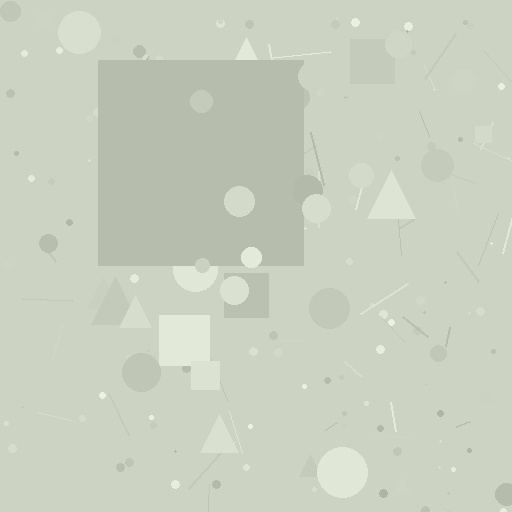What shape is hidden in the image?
A square is hidden in the image.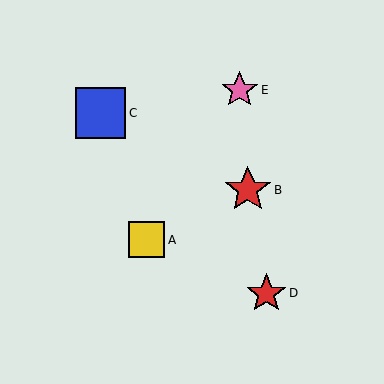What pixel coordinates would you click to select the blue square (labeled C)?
Click at (100, 113) to select the blue square C.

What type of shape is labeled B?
Shape B is a red star.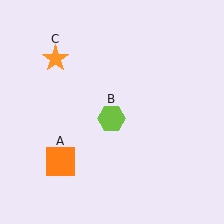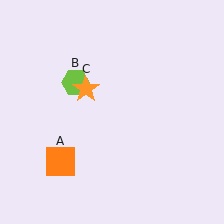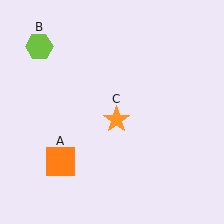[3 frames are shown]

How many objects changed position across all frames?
2 objects changed position: lime hexagon (object B), orange star (object C).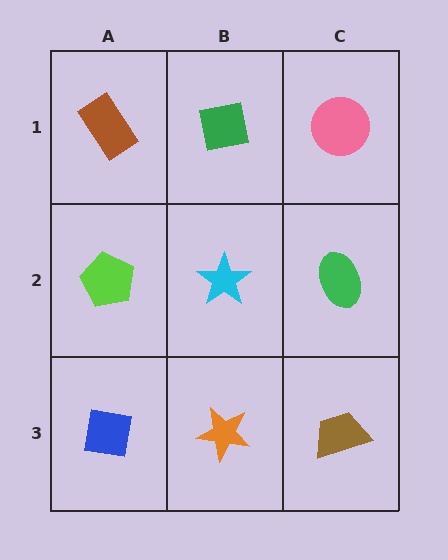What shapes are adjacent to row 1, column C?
A green ellipse (row 2, column C), a green square (row 1, column B).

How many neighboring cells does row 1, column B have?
3.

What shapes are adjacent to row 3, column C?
A green ellipse (row 2, column C), an orange star (row 3, column B).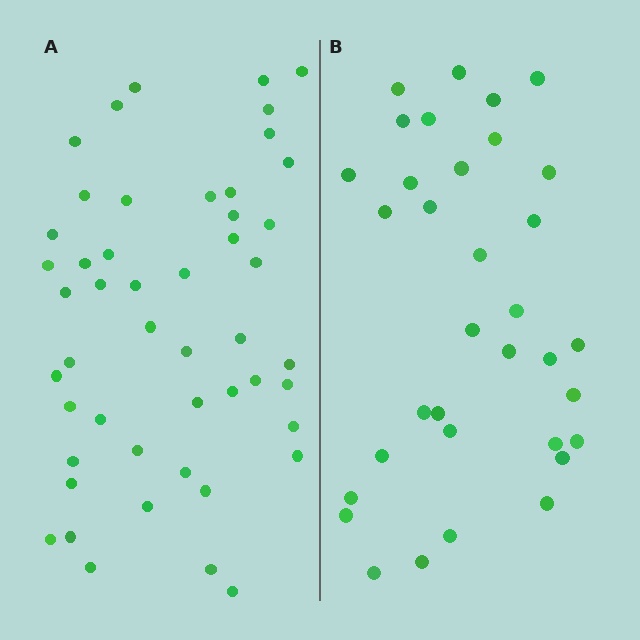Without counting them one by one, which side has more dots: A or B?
Region A (the left region) has more dots.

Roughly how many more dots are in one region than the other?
Region A has approximately 15 more dots than region B.